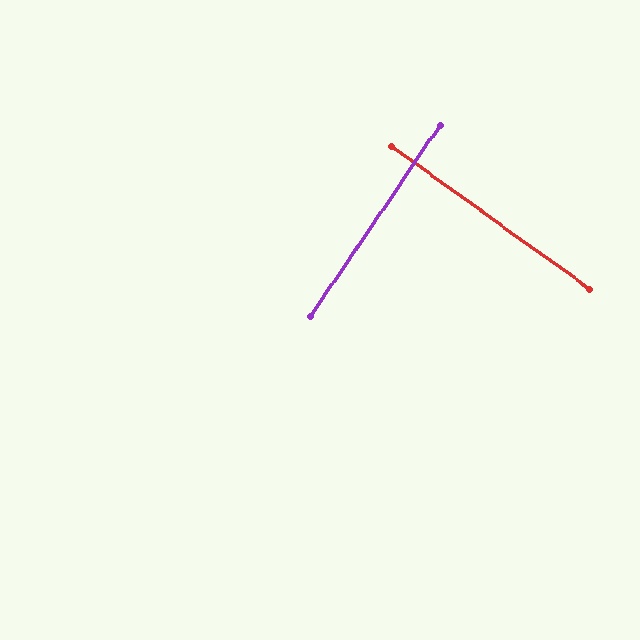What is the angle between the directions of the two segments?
Approximately 89 degrees.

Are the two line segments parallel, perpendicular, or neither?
Perpendicular — they meet at approximately 89°.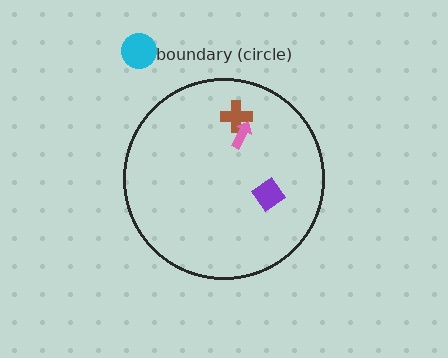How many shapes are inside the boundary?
3 inside, 1 outside.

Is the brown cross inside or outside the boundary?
Inside.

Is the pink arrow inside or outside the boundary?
Inside.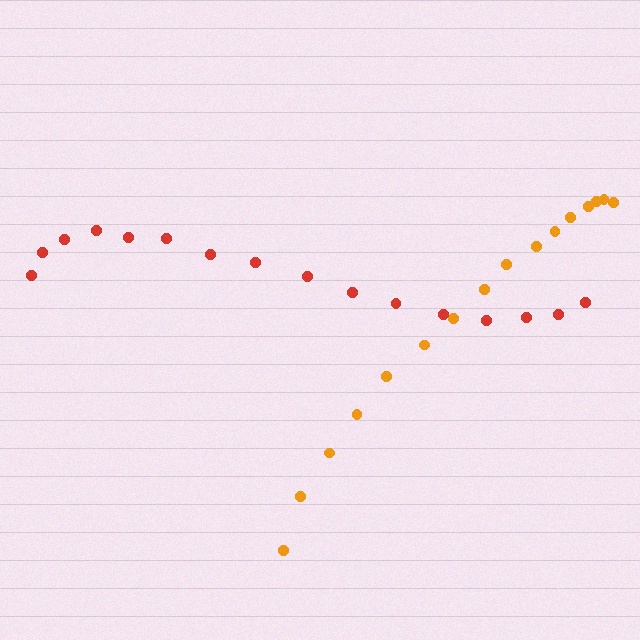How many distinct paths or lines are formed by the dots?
There are 2 distinct paths.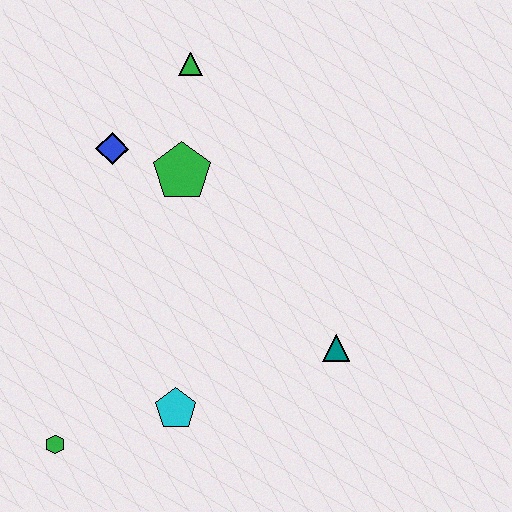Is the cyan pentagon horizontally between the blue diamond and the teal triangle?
Yes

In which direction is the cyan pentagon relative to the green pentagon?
The cyan pentagon is below the green pentagon.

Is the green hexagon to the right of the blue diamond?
No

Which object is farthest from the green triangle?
The green hexagon is farthest from the green triangle.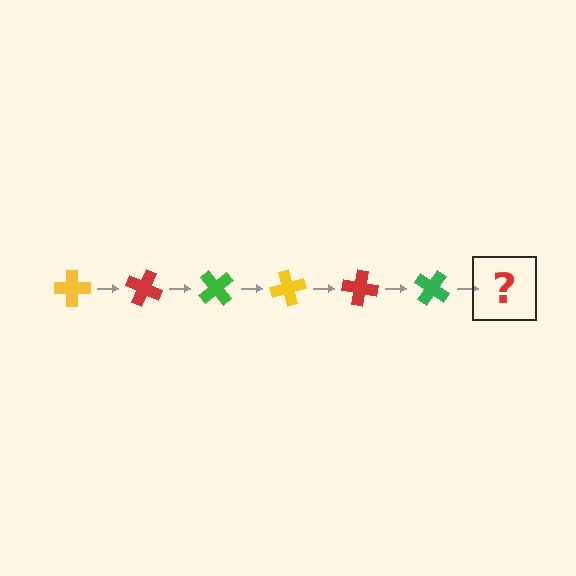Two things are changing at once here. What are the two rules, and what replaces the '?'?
The two rules are that it rotates 25 degrees each step and the color cycles through yellow, red, and green. The '?' should be a yellow cross, rotated 150 degrees from the start.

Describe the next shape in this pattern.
It should be a yellow cross, rotated 150 degrees from the start.